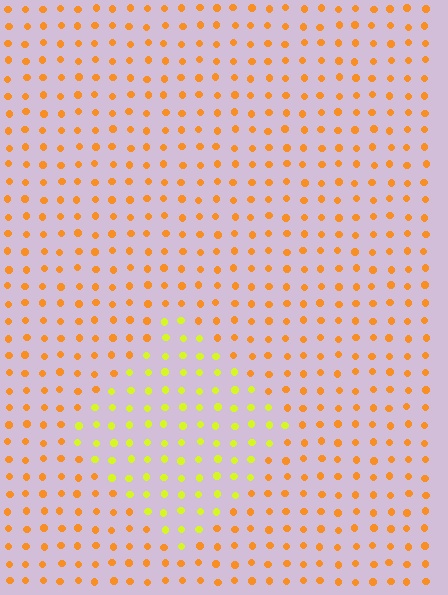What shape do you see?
I see a diamond.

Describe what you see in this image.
The image is filled with small orange elements in a uniform arrangement. A diamond-shaped region is visible where the elements are tinted to a slightly different hue, forming a subtle color boundary.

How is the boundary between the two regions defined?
The boundary is defined purely by a slight shift in hue (about 40 degrees). Spacing, size, and orientation are identical on both sides.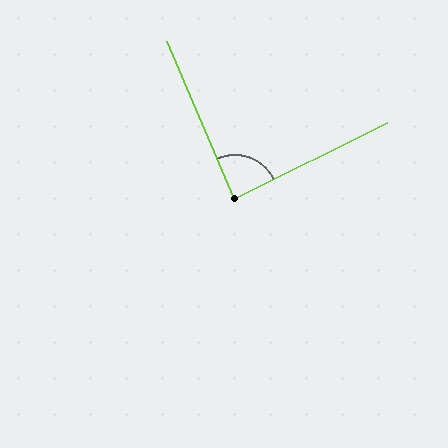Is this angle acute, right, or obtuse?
It is approximately a right angle.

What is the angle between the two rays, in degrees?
Approximately 87 degrees.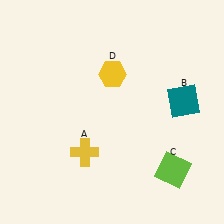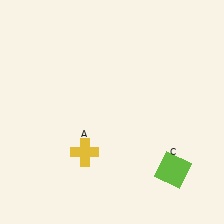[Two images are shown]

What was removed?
The teal square (B), the yellow hexagon (D) were removed in Image 2.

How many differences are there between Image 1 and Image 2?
There are 2 differences between the two images.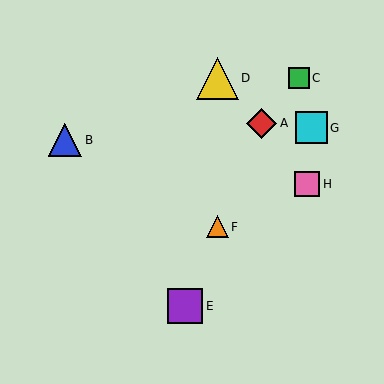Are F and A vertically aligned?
No, F is at x≈217 and A is at x≈261.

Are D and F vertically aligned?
Yes, both are at x≈217.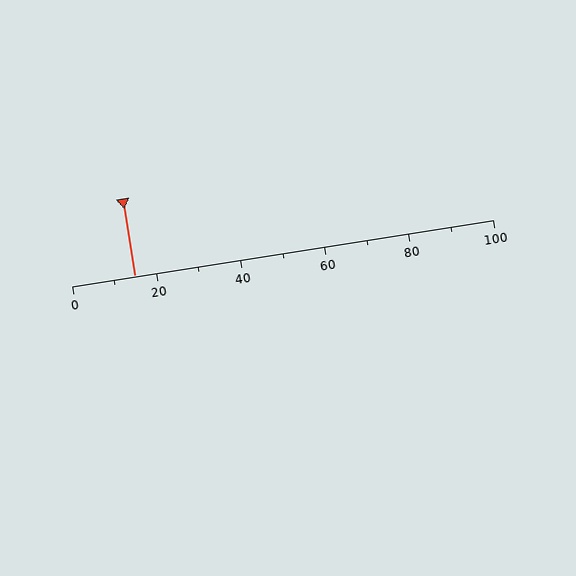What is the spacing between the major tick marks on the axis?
The major ticks are spaced 20 apart.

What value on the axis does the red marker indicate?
The marker indicates approximately 15.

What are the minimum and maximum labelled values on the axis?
The axis runs from 0 to 100.